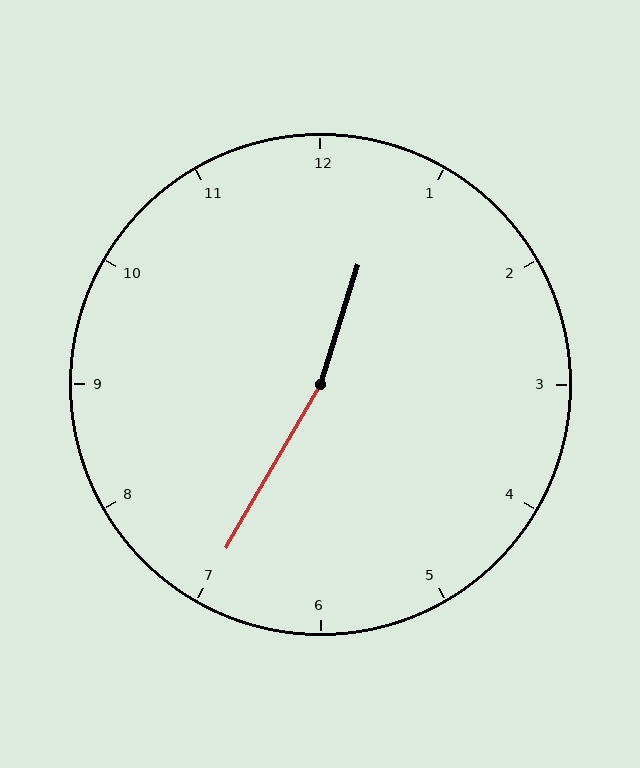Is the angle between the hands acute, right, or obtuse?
It is obtuse.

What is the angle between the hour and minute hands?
Approximately 168 degrees.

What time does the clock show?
12:35.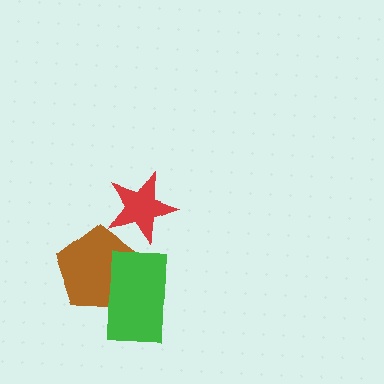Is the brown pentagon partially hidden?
Yes, it is partially covered by another shape.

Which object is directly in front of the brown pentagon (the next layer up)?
The red star is directly in front of the brown pentagon.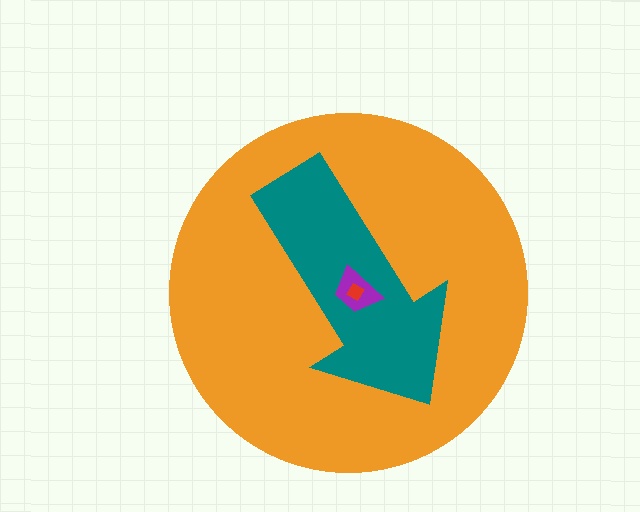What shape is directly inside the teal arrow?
The purple trapezoid.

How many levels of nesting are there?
4.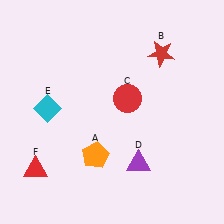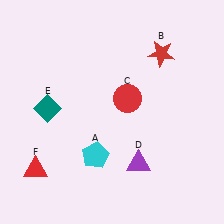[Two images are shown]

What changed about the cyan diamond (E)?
In Image 1, E is cyan. In Image 2, it changed to teal.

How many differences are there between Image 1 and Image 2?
There are 2 differences between the two images.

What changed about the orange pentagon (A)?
In Image 1, A is orange. In Image 2, it changed to cyan.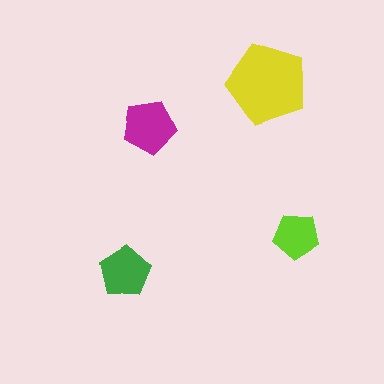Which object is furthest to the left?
The green pentagon is leftmost.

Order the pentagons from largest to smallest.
the yellow one, the magenta one, the green one, the lime one.